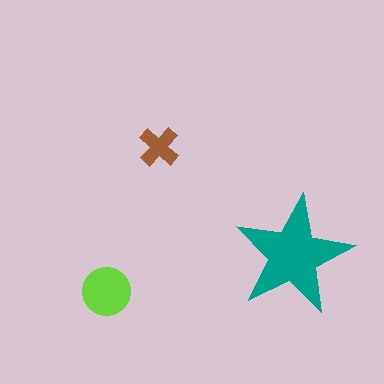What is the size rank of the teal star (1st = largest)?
1st.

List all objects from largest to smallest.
The teal star, the lime circle, the brown cross.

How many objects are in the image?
There are 3 objects in the image.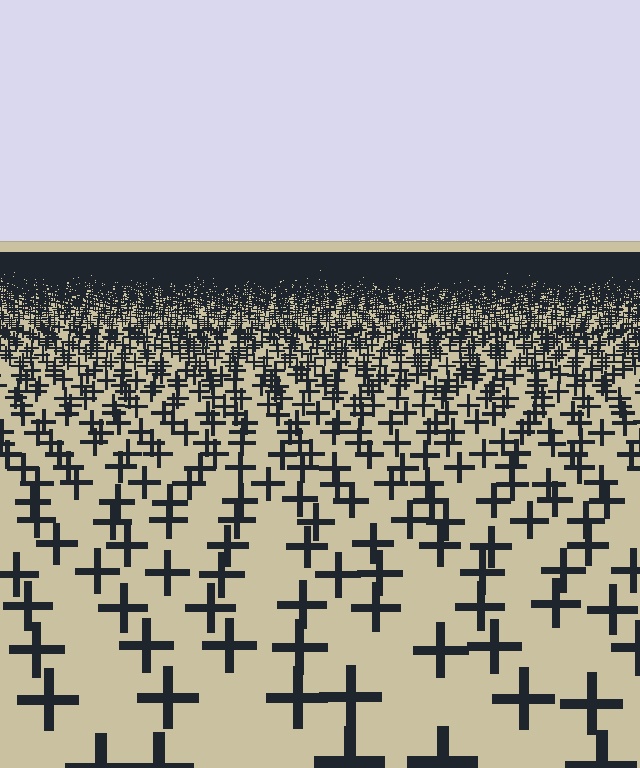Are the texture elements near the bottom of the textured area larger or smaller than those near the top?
Larger. Near the bottom, elements are closer to the viewer and appear at a bigger on-screen size.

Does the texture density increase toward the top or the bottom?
Density increases toward the top.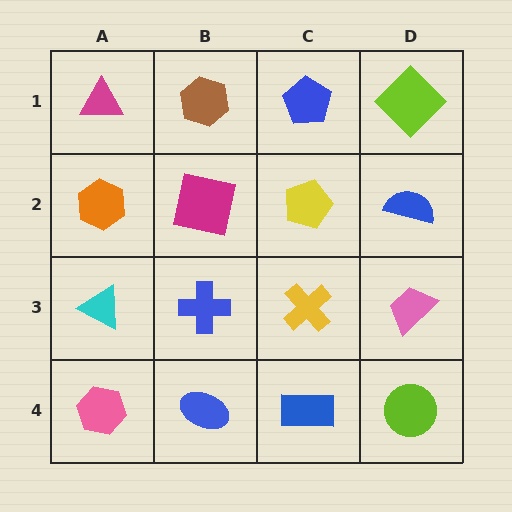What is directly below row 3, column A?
A pink hexagon.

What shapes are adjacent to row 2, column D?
A lime diamond (row 1, column D), a pink trapezoid (row 3, column D), a yellow pentagon (row 2, column C).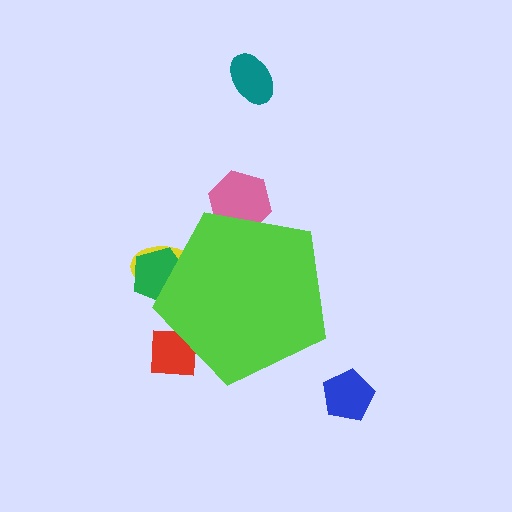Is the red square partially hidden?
Yes, the red square is partially hidden behind the lime pentagon.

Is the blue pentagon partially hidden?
No, the blue pentagon is fully visible.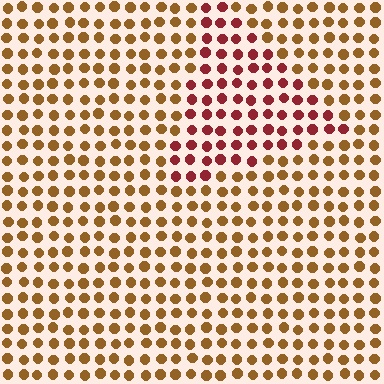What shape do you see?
I see a triangle.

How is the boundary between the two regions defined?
The boundary is defined purely by a slight shift in hue (about 42 degrees). Spacing, size, and orientation are identical on both sides.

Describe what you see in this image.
The image is filled with small brown elements in a uniform arrangement. A triangle-shaped region is visible where the elements are tinted to a slightly different hue, forming a subtle color boundary.